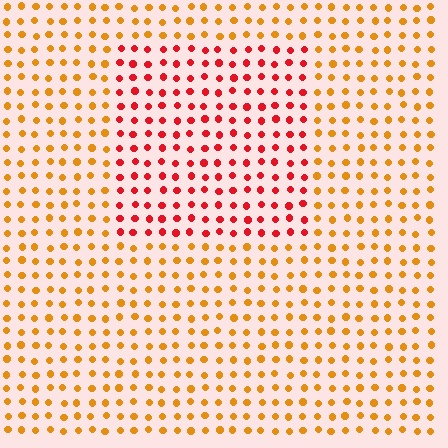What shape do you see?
I see a rectangle.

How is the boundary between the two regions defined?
The boundary is defined purely by a slight shift in hue (about 41 degrees). Spacing, size, and orientation are identical on both sides.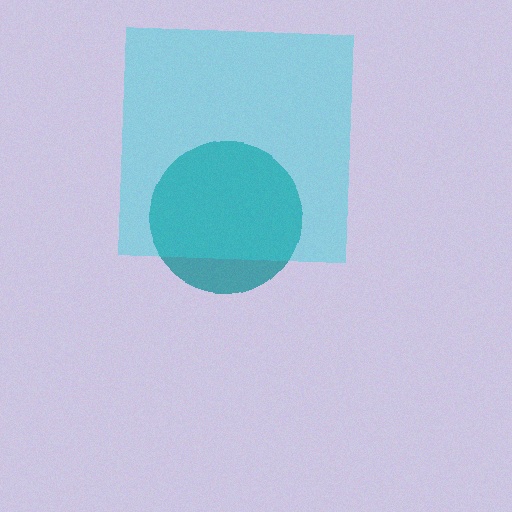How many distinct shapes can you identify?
There are 2 distinct shapes: a teal circle, a cyan square.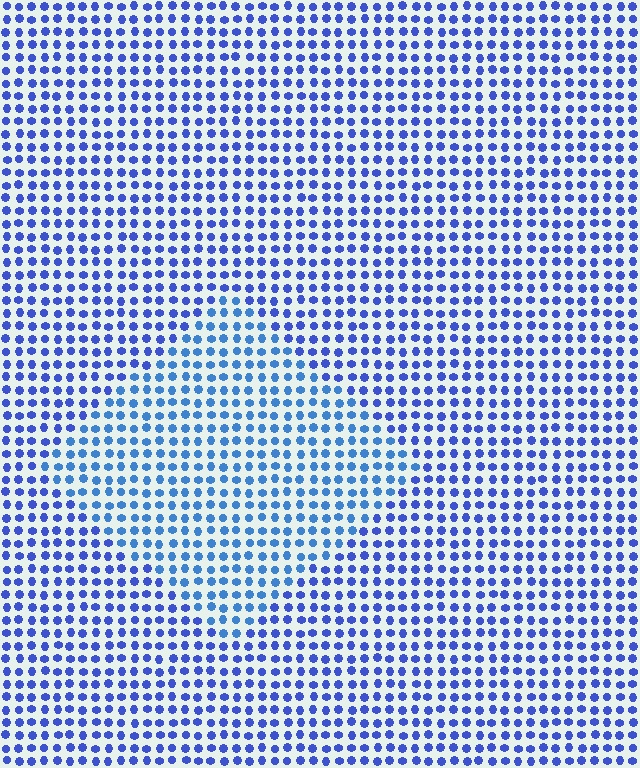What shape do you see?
I see a diamond.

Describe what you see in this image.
The image is filled with small blue elements in a uniform arrangement. A diamond-shaped region is visible where the elements are tinted to a slightly different hue, forming a subtle color boundary.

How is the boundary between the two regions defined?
The boundary is defined purely by a slight shift in hue (about 20 degrees). Spacing, size, and orientation are identical on both sides.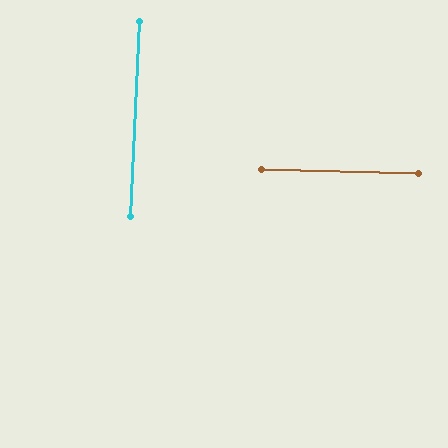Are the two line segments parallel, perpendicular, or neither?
Perpendicular — they meet at approximately 89°.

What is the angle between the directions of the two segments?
Approximately 89 degrees.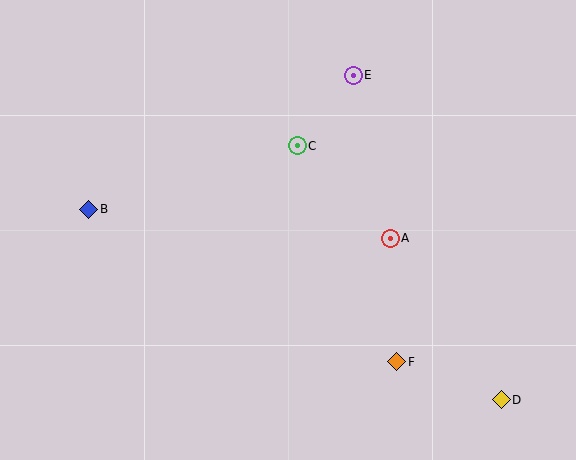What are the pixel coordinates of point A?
Point A is at (390, 238).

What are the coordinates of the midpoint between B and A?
The midpoint between B and A is at (240, 224).